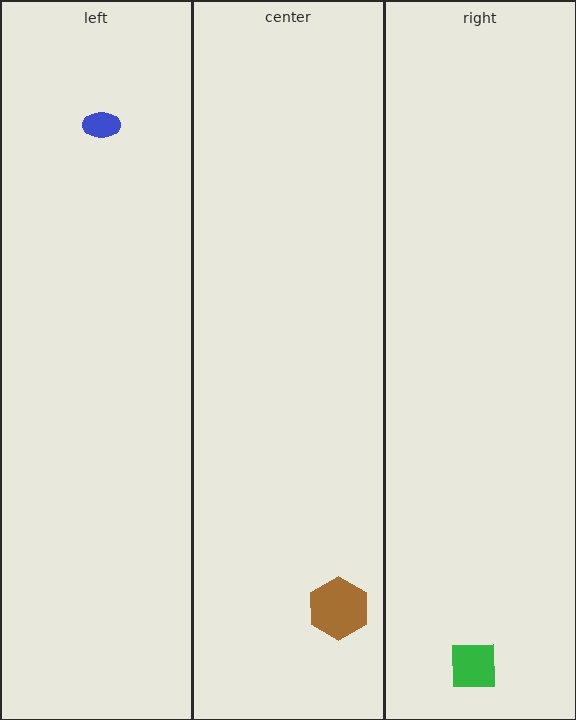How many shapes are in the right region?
1.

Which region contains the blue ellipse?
The left region.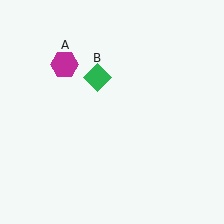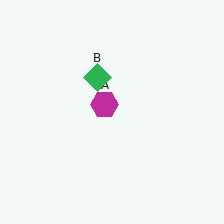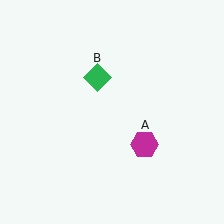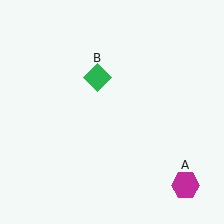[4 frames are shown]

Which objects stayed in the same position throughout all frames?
Green diamond (object B) remained stationary.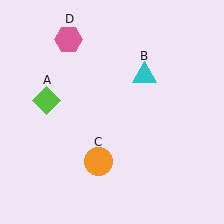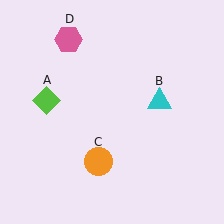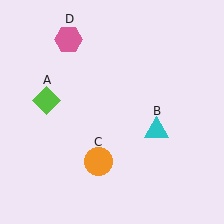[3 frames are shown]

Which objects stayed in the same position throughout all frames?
Lime diamond (object A) and orange circle (object C) and pink hexagon (object D) remained stationary.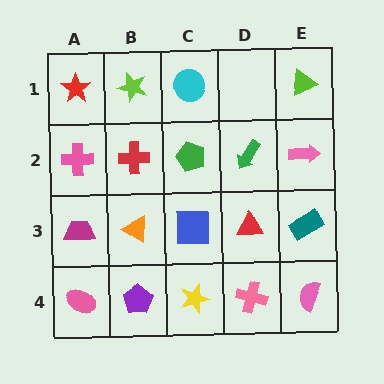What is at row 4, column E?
A pink semicircle.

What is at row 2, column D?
A green arrow.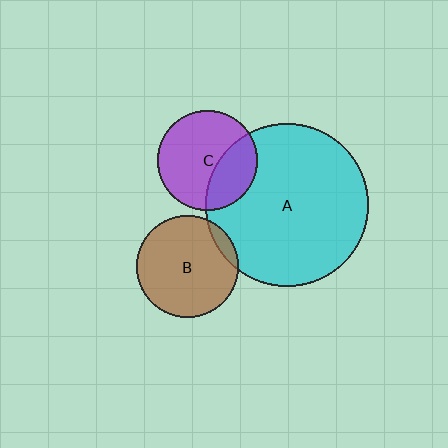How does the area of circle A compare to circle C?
Approximately 2.7 times.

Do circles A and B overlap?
Yes.